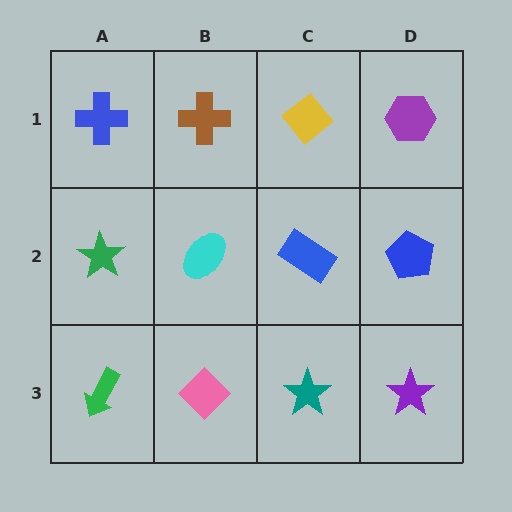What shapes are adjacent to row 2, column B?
A brown cross (row 1, column B), a pink diamond (row 3, column B), a green star (row 2, column A), a blue rectangle (row 2, column C).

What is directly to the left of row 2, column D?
A blue rectangle.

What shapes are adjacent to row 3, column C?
A blue rectangle (row 2, column C), a pink diamond (row 3, column B), a purple star (row 3, column D).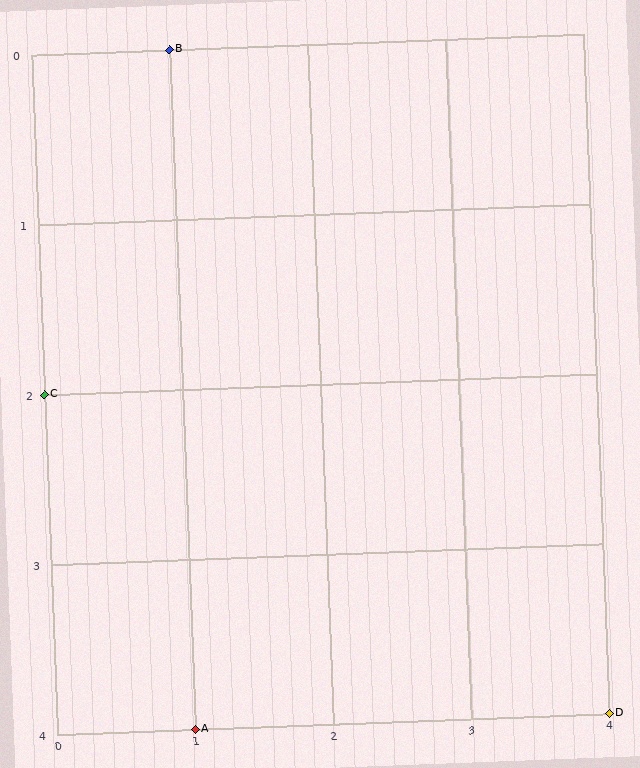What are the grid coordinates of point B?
Point B is at grid coordinates (1, 0).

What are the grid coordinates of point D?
Point D is at grid coordinates (4, 4).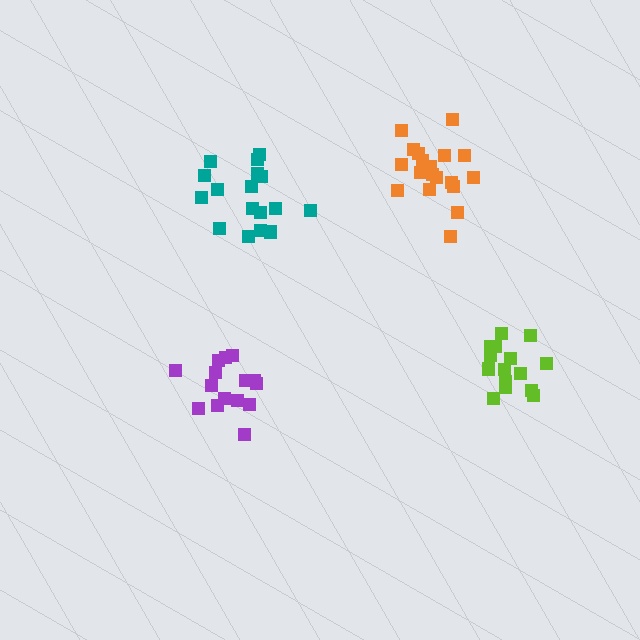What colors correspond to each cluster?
The clusters are colored: purple, lime, teal, orange.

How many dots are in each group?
Group 1: 15 dots, Group 2: 15 dots, Group 3: 17 dots, Group 4: 19 dots (66 total).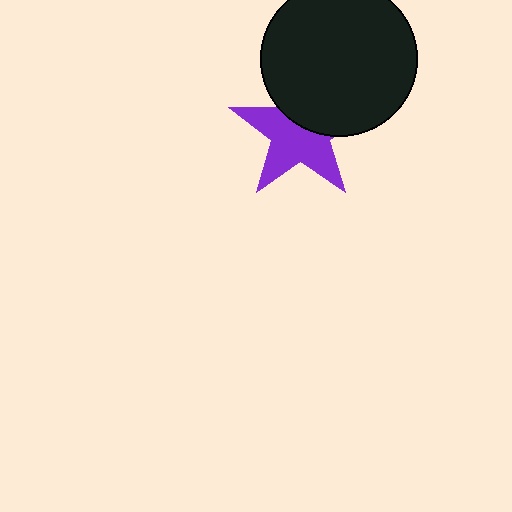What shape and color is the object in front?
The object in front is a black circle.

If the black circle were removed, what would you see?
You would see the complete purple star.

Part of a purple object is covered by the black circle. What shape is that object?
It is a star.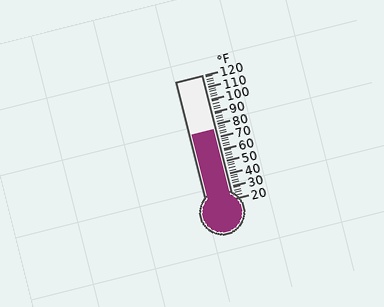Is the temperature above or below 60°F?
The temperature is above 60°F.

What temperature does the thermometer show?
The thermometer shows approximately 76°F.